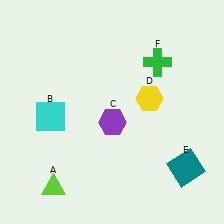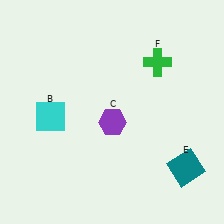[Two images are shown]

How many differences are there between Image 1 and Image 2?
There are 2 differences between the two images.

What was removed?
The yellow hexagon (D), the lime triangle (A) were removed in Image 2.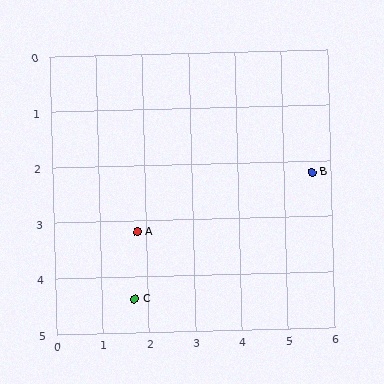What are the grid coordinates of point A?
Point A is at approximately (1.8, 3.2).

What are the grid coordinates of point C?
Point C is at approximately (1.7, 4.4).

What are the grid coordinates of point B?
Point B is at approximately (5.6, 2.2).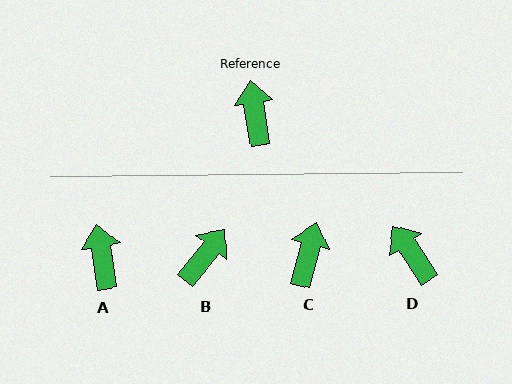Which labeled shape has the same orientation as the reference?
A.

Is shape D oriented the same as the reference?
No, it is off by about 25 degrees.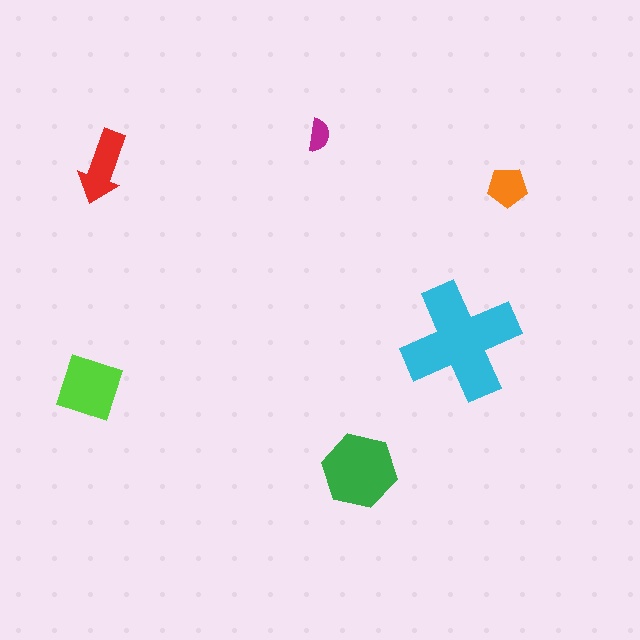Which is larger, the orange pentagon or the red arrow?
The red arrow.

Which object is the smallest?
The magenta semicircle.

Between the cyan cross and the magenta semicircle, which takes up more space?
The cyan cross.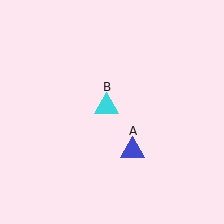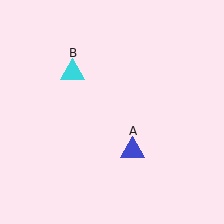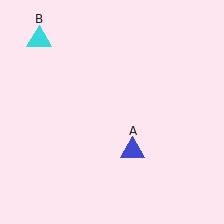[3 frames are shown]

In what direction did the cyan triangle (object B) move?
The cyan triangle (object B) moved up and to the left.